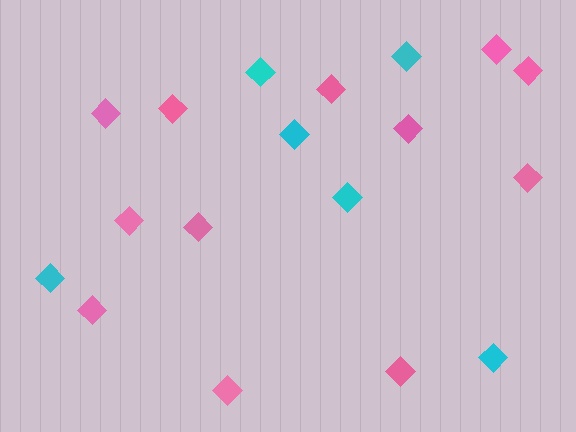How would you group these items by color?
There are 2 groups: one group of cyan diamonds (6) and one group of pink diamonds (12).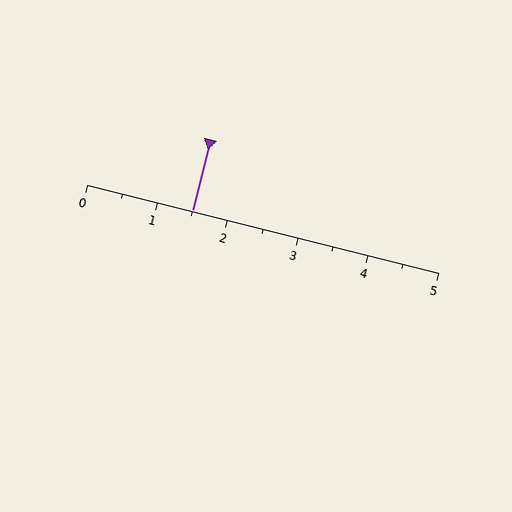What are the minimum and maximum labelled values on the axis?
The axis runs from 0 to 5.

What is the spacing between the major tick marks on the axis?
The major ticks are spaced 1 apart.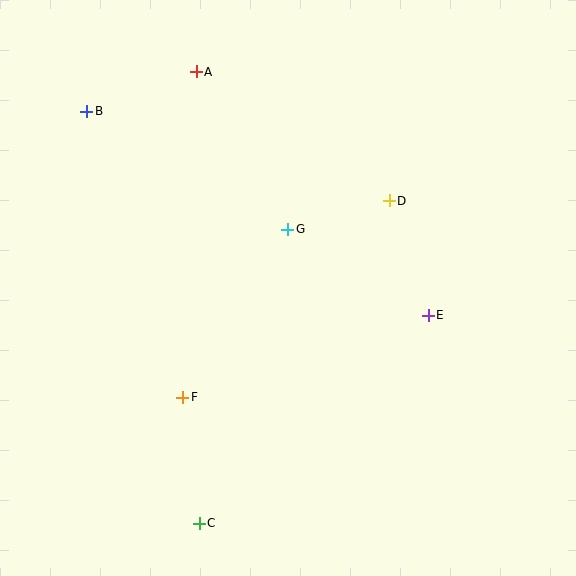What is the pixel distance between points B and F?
The distance between B and F is 302 pixels.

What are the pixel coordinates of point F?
Point F is at (183, 397).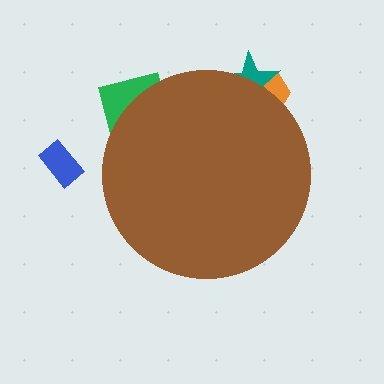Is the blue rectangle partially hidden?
No, the blue rectangle is fully visible.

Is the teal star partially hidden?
Yes, the teal star is partially hidden behind the brown circle.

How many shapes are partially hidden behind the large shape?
3 shapes are partially hidden.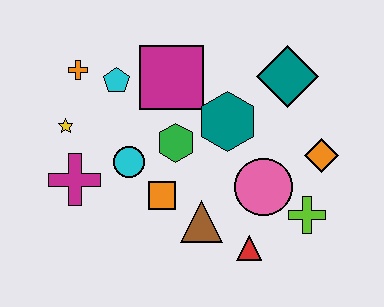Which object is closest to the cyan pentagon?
The orange cross is closest to the cyan pentagon.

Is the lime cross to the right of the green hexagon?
Yes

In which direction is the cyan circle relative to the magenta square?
The cyan circle is below the magenta square.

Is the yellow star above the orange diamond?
Yes